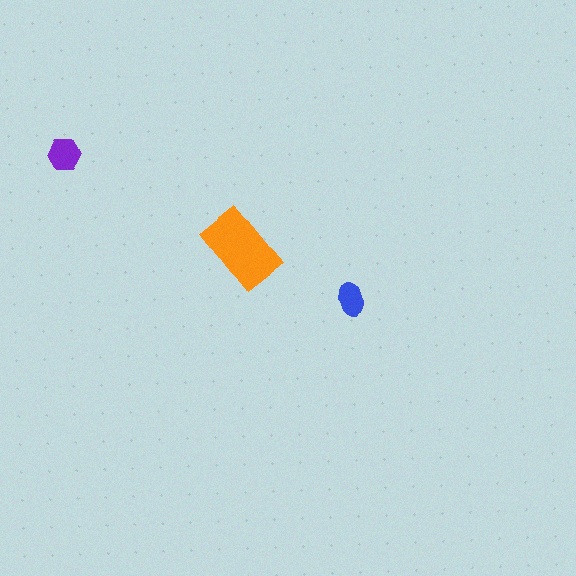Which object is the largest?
The orange rectangle.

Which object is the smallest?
The blue ellipse.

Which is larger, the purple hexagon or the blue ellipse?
The purple hexagon.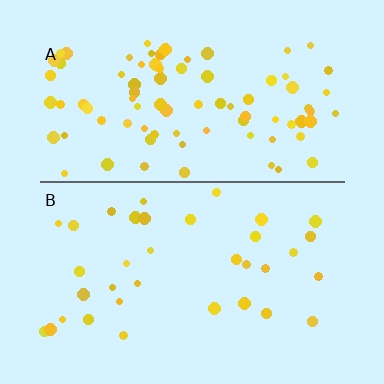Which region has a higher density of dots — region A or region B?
A (the top).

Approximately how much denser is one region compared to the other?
Approximately 2.5× — region A over region B.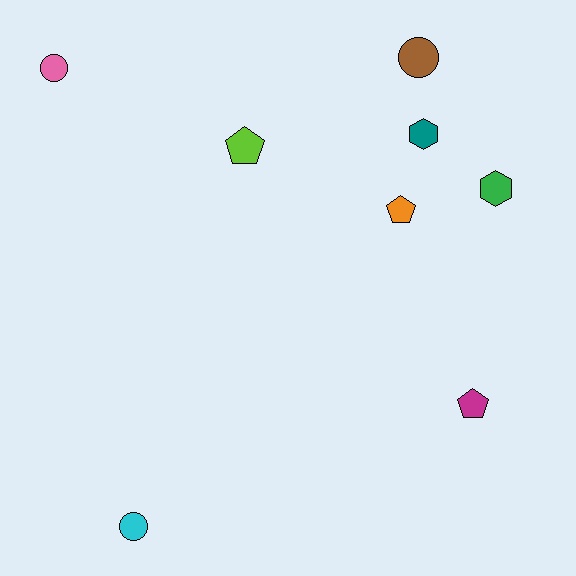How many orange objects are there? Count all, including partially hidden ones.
There is 1 orange object.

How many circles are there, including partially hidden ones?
There are 3 circles.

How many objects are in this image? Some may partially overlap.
There are 8 objects.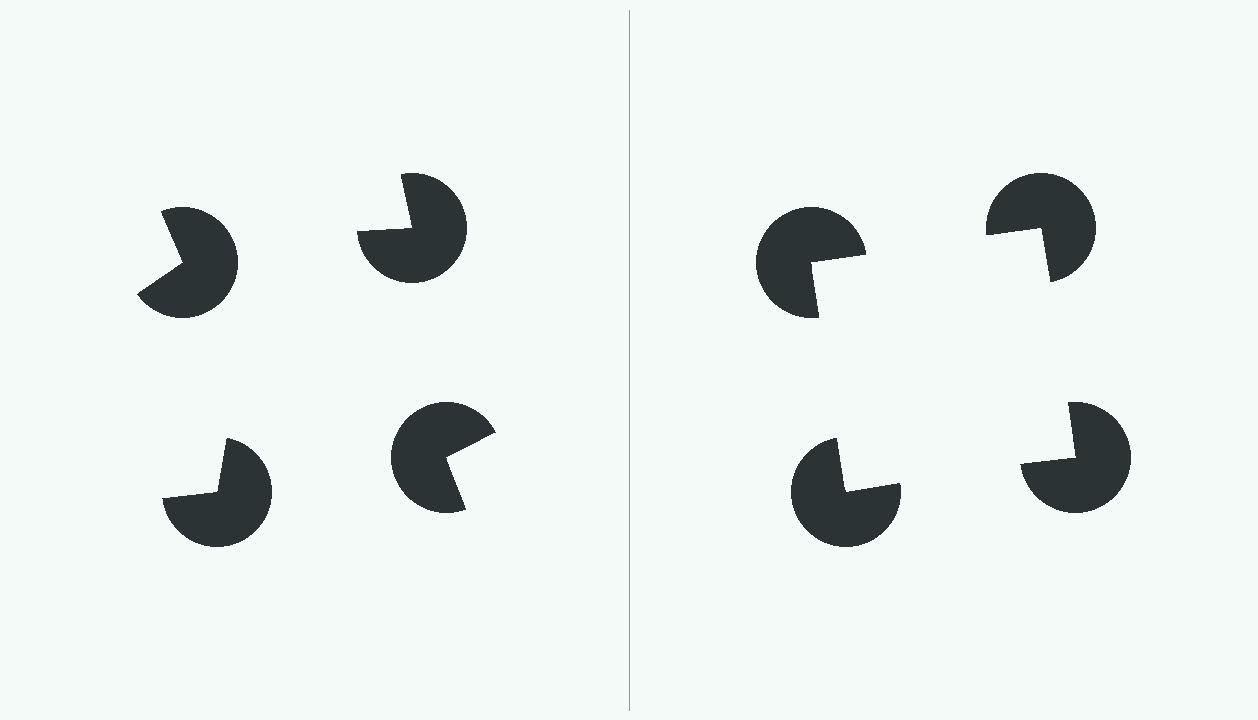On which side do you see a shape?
An illusory square appears on the right side. On the left side the wedge cuts are rotated, so no coherent shape forms.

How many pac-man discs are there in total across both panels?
8 — 4 on each side.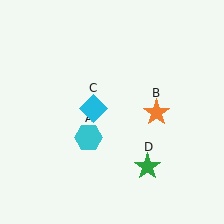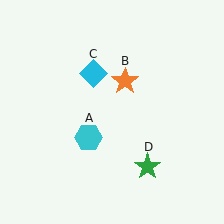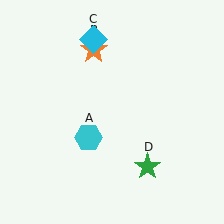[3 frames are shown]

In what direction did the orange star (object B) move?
The orange star (object B) moved up and to the left.